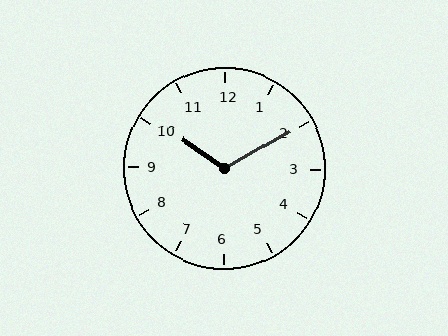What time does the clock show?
10:10.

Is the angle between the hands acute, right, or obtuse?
It is obtuse.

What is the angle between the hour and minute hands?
Approximately 115 degrees.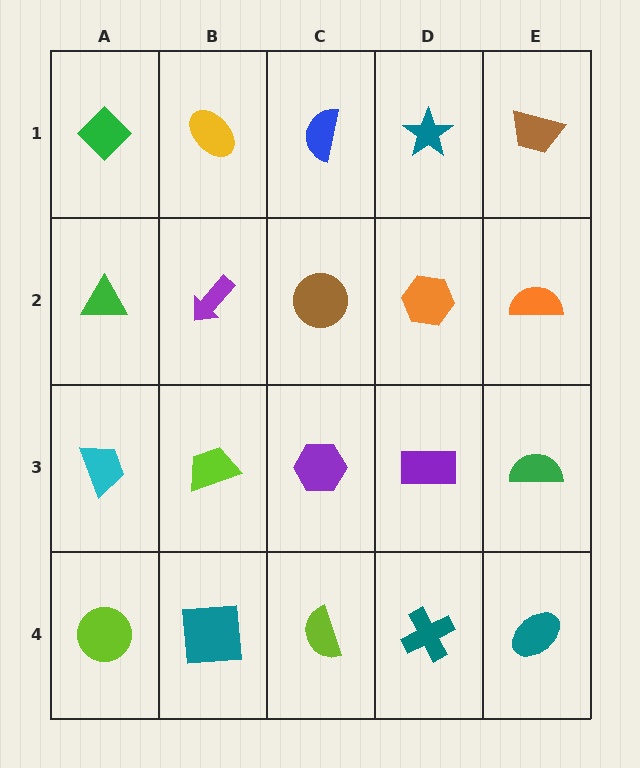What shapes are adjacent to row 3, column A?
A green triangle (row 2, column A), a lime circle (row 4, column A), a lime trapezoid (row 3, column B).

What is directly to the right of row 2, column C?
An orange hexagon.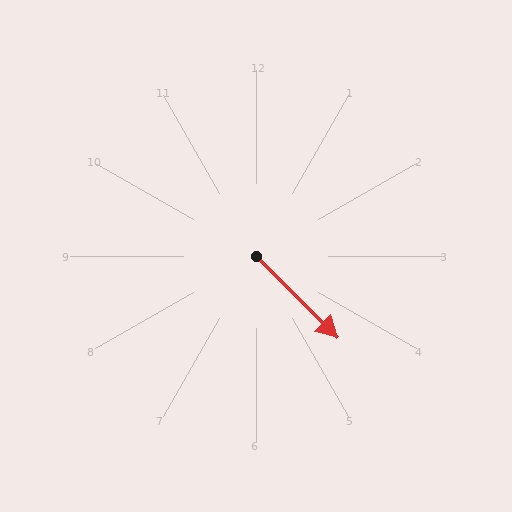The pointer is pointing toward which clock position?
Roughly 5 o'clock.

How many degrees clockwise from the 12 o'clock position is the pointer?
Approximately 135 degrees.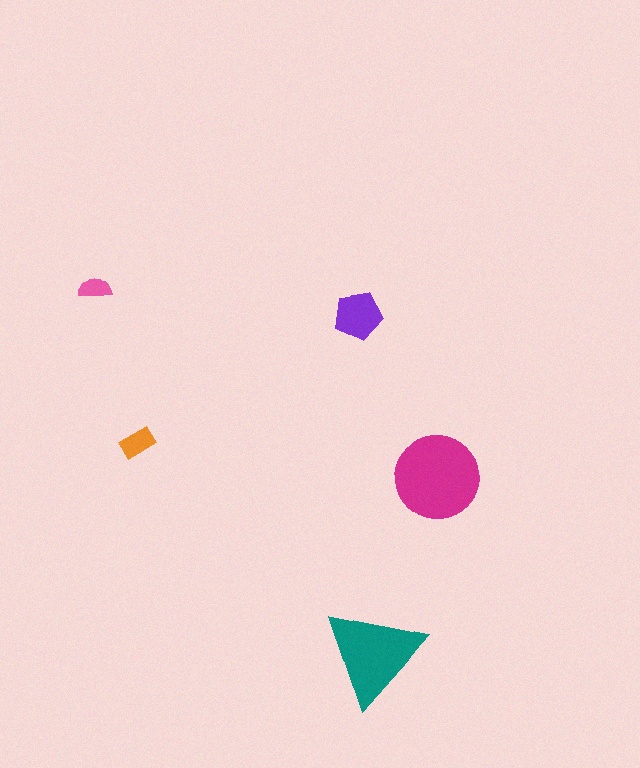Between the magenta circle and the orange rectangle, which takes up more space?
The magenta circle.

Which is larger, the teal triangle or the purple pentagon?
The teal triangle.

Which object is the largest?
The magenta circle.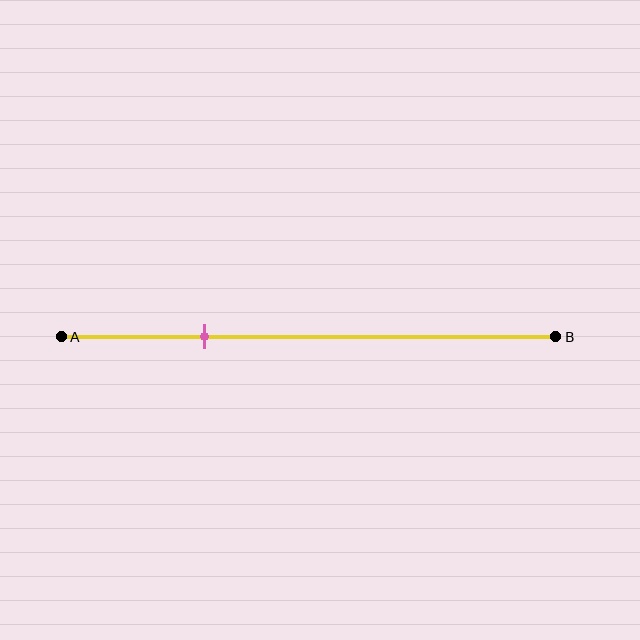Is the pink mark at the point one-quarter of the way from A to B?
No, the mark is at about 30% from A, not at the 25% one-quarter point.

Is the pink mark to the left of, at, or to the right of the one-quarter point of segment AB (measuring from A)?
The pink mark is to the right of the one-quarter point of segment AB.